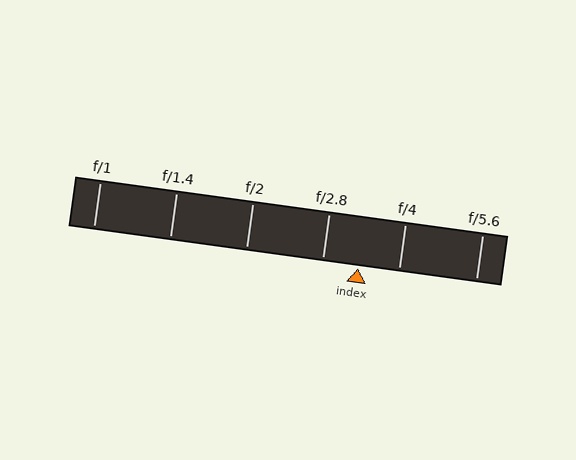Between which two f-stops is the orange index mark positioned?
The index mark is between f/2.8 and f/4.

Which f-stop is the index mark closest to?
The index mark is closest to f/2.8.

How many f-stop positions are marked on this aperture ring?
There are 6 f-stop positions marked.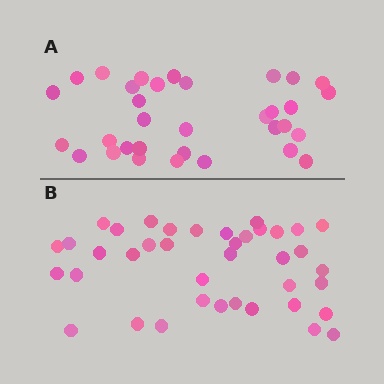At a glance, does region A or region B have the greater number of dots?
Region B (the bottom region) has more dots.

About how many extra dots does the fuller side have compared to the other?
Region B has about 6 more dots than region A.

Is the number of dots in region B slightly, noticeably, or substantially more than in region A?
Region B has only slightly more — the two regions are fairly close. The ratio is roughly 1.2 to 1.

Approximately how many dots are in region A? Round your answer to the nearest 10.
About 30 dots. (The exact count is 33, which rounds to 30.)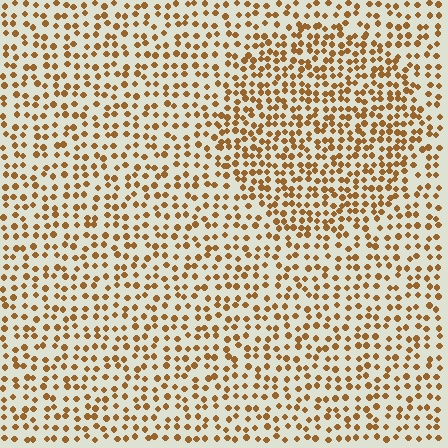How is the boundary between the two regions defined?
The boundary is defined by a change in element density (approximately 1.6x ratio). All elements are the same color, size, and shape.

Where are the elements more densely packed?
The elements are more densely packed inside the circle boundary.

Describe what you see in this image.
The image contains small brown elements arranged at two different densities. A circle-shaped region is visible where the elements are more densely packed than the surrounding area.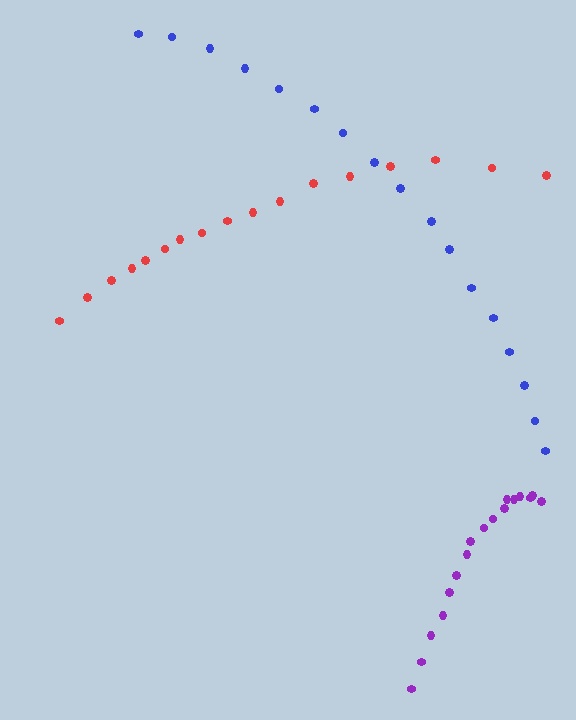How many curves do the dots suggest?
There are 3 distinct paths.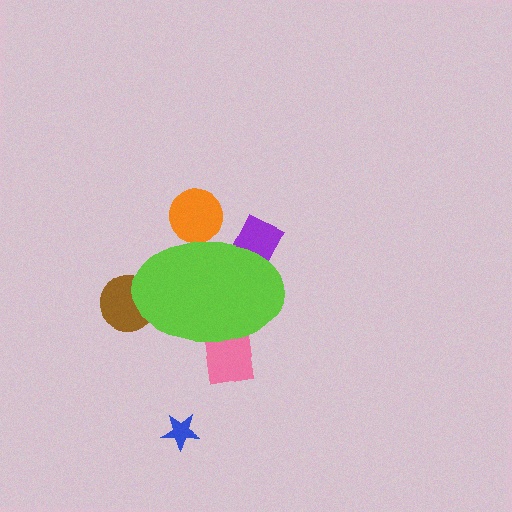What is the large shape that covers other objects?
A lime ellipse.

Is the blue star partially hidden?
No, the blue star is fully visible.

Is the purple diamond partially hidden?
Yes, the purple diamond is partially hidden behind the lime ellipse.